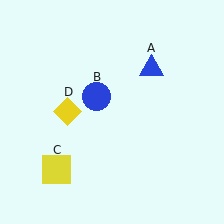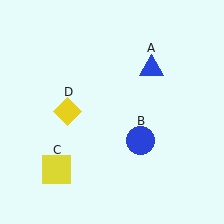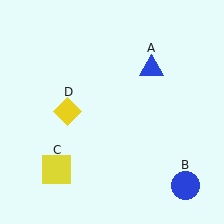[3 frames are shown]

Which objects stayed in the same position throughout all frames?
Blue triangle (object A) and yellow square (object C) and yellow diamond (object D) remained stationary.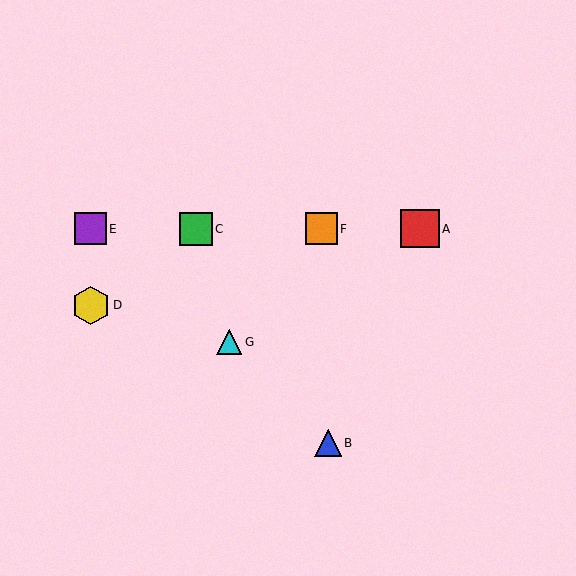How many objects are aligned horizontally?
4 objects (A, C, E, F) are aligned horizontally.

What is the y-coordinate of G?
Object G is at y≈342.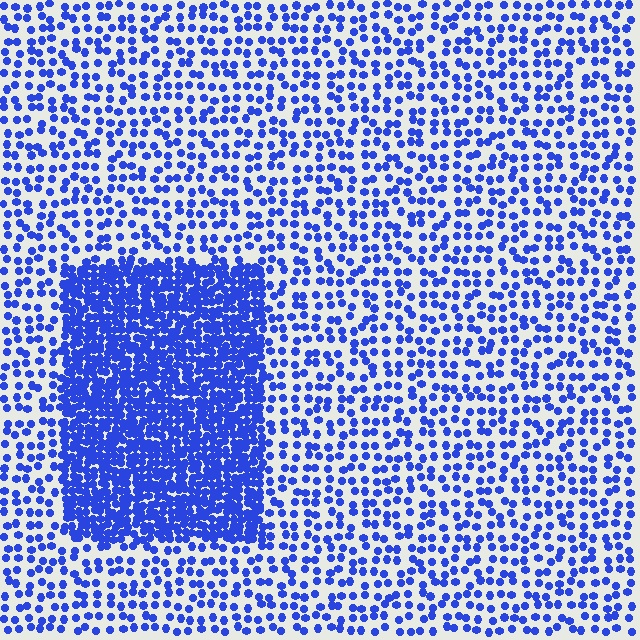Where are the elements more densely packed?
The elements are more densely packed inside the rectangle boundary.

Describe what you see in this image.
The image contains small blue elements arranged at two different densities. A rectangle-shaped region is visible where the elements are more densely packed than the surrounding area.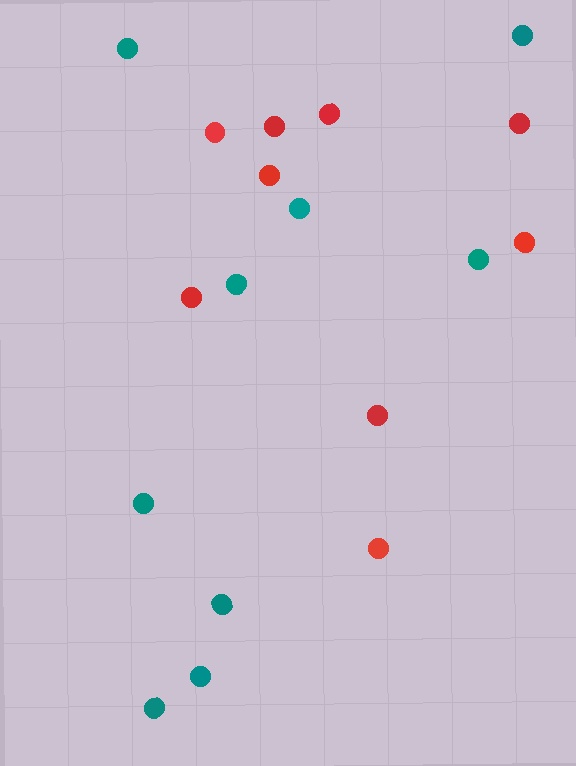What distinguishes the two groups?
There are 2 groups: one group of red circles (9) and one group of teal circles (9).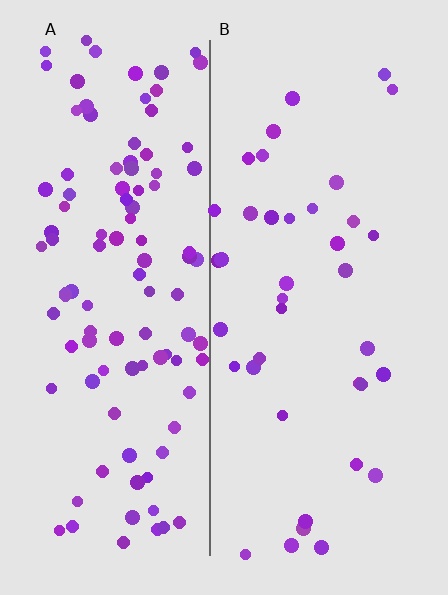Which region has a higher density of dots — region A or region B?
A (the left).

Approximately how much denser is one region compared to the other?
Approximately 2.7× — region A over region B.